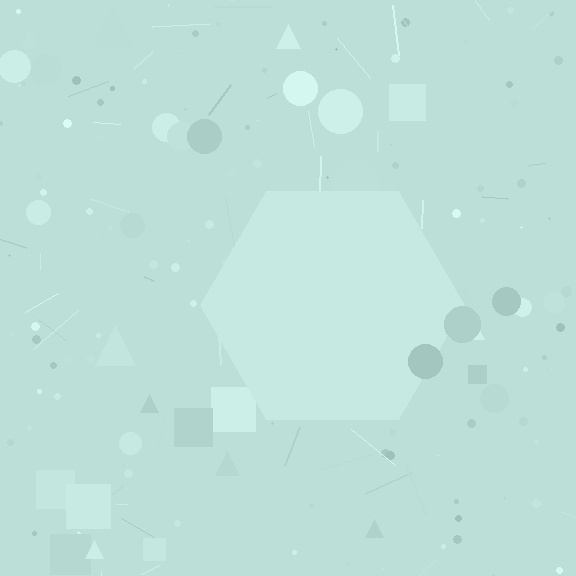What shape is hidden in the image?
A hexagon is hidden in the image.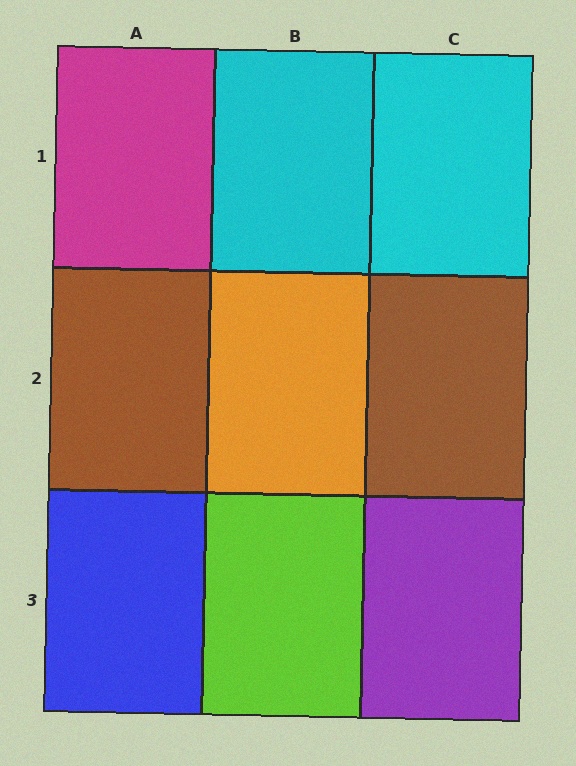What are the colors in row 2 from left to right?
Brown, orange, brown.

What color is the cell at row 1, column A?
Magenta.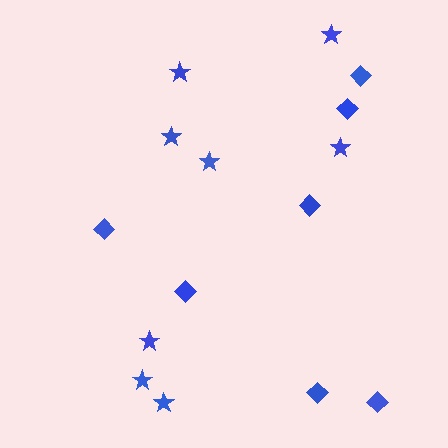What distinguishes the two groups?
There are 2 groups: one group of stars (8) and one group of diamonds (7).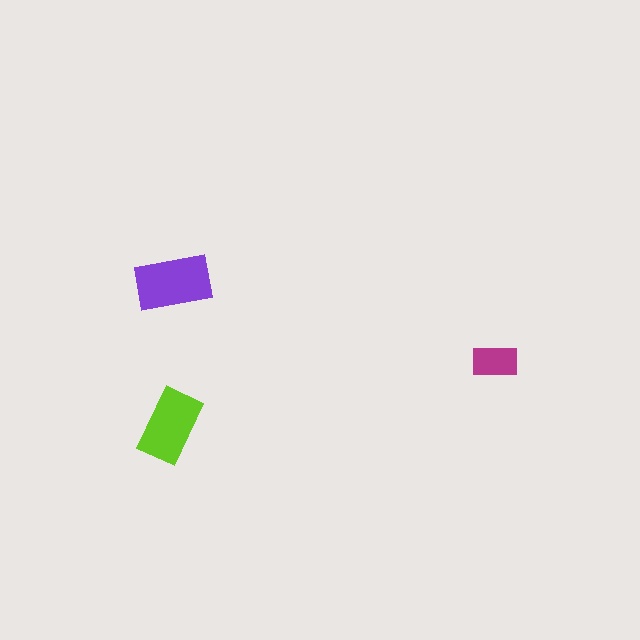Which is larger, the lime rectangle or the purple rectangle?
The purple one.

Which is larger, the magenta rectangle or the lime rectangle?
The lime one.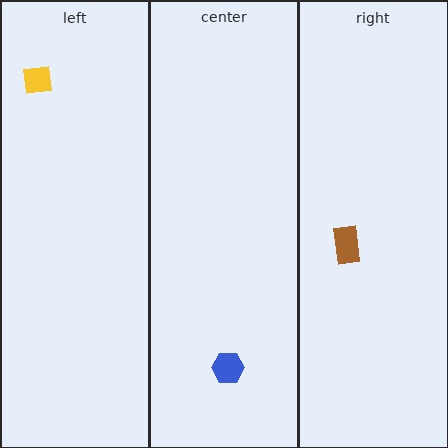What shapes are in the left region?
The yellow square.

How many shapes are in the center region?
1.